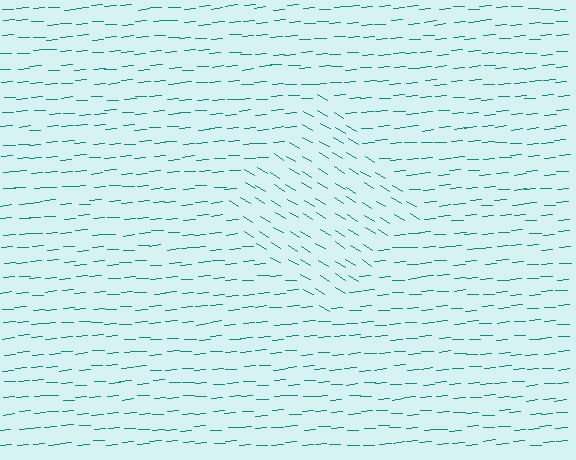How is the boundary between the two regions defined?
The boundary is defined purely by a change in line orientation (approximately 36 degrees difference). All lines are the same color and thickness.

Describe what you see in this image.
The image is filled with small teal line segments. A diamond region in the image has lines oriented differently from the surrounding lines, creating a visible texture boundary.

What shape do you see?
I see a diamond.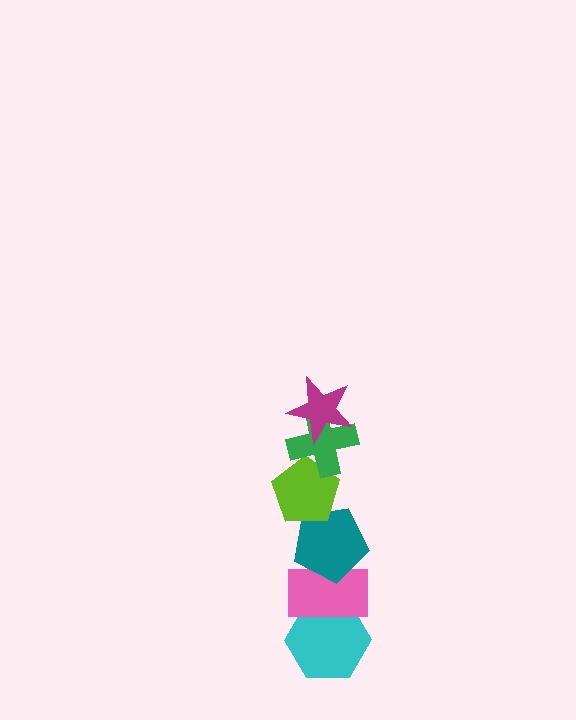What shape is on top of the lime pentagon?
The green cross is on top of the lime pentagon.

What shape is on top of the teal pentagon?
The lime pentagon is on top of the teal pentagon.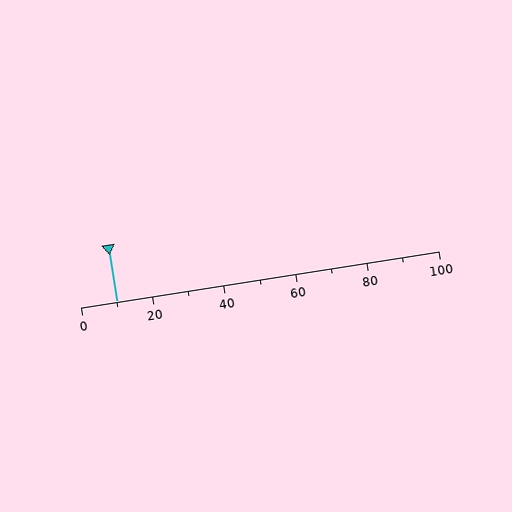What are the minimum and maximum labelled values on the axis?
The axis runs from 0 to 100.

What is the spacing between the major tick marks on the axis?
The major ticks are spaced 20 apart.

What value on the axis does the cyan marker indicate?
The marker indicates approximately 10.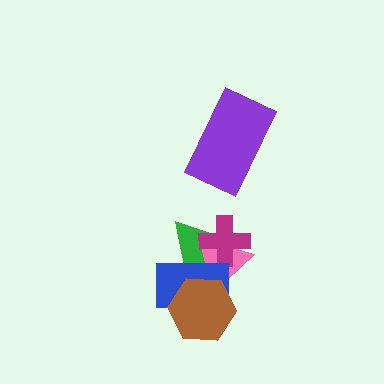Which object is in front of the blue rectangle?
The brown hexagon is in front of the blue rectangle.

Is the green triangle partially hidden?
Yes, it is partially covered by another shape.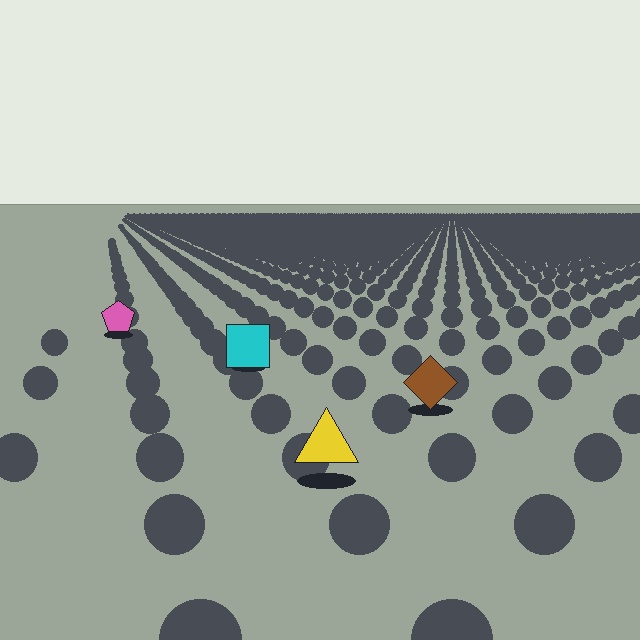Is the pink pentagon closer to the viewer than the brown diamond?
No. The brown diamond is closer — you can tell from the texture gradient: the ground texture is coarser near it.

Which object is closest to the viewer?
The yellow triangle is closest. The texture marks near it are larger and more spread out.